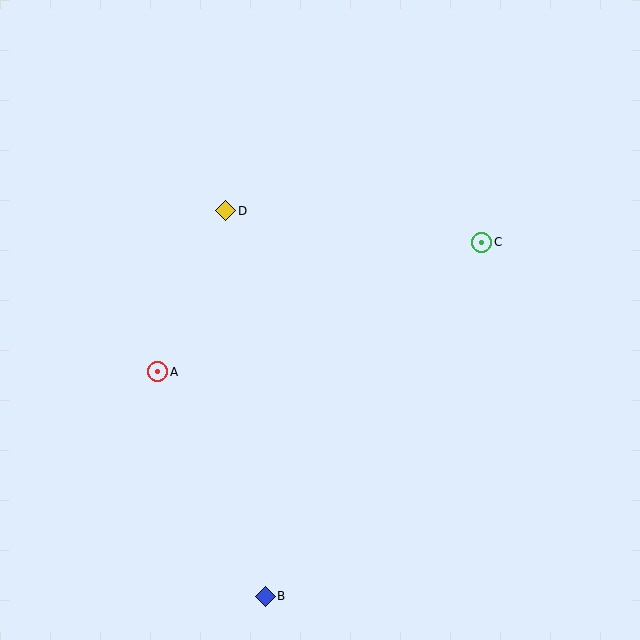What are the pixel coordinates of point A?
Point A is at (158, 372).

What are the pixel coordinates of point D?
Point D is at (226, 211).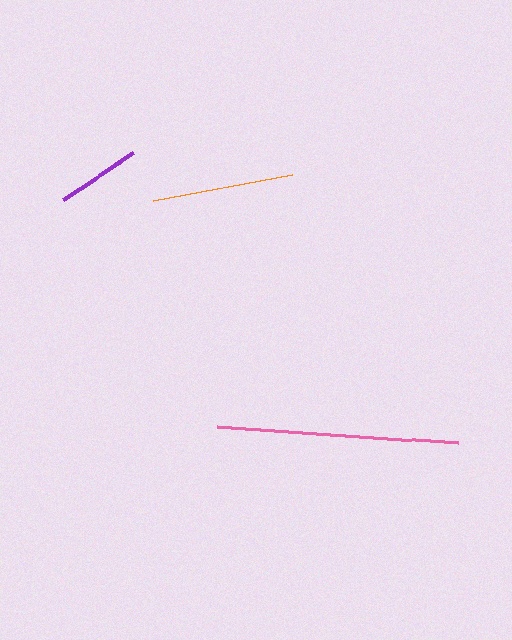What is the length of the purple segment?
The purple segment is approximately 85 pixels long.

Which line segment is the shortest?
The purple line is the shortest at approximately 85 pixels.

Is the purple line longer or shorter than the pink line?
The pink line is longer than the purple line.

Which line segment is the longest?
The pink line is the longest at approximately 241 pixels.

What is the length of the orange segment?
The orange segment is approximately 141 pixels long.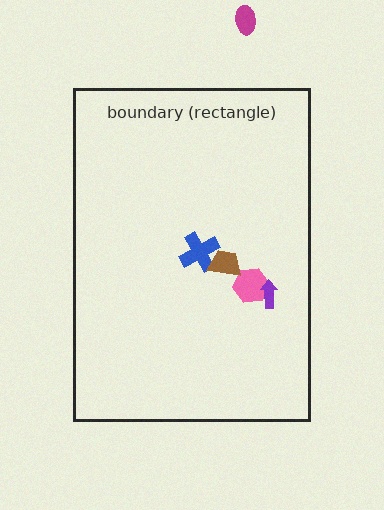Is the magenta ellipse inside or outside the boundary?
Outside.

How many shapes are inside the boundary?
4 inside, 1 outside.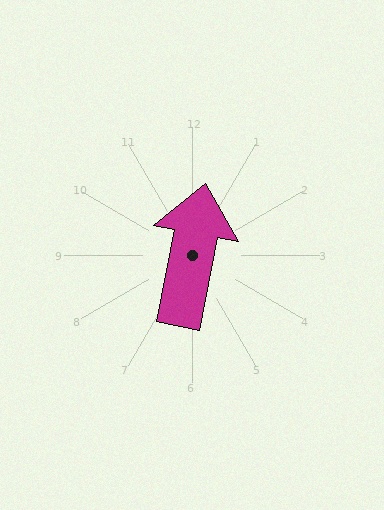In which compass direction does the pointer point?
North.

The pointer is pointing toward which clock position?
Roughly 12 o'clock.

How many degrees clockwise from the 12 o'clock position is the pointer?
Approximately 11 degrees.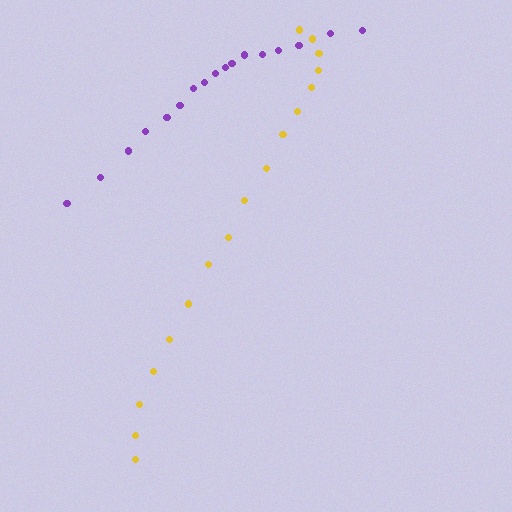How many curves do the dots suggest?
There are 2 distinct paths.